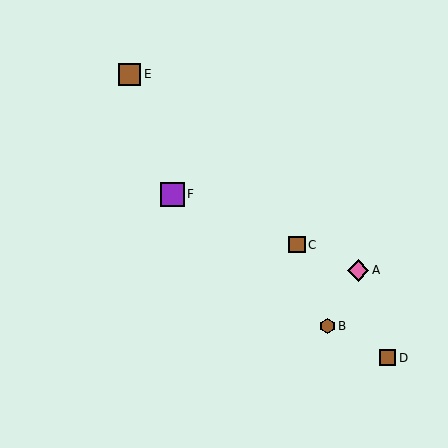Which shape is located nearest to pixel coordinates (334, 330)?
The brown hexagon (labeled B) at (327, 326) is nearest to that location.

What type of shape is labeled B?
Shape B is a brown hexagon.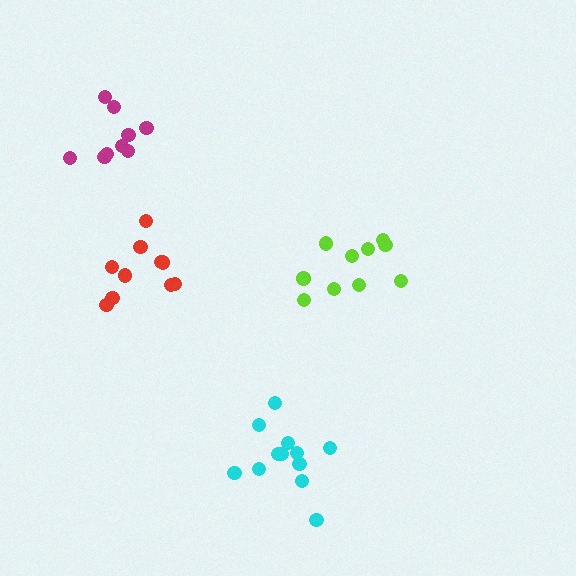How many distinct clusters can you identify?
There are 4 distinct clusters.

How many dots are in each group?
Group 1: 10 dots, Group 2: 10 dots, Group 3: 9 dots, Group 4: 12 dots (41 total).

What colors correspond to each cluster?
The clusters are colored: lime, red, magenta, cyan.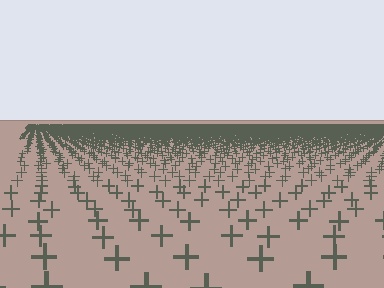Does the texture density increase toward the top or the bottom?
Density increases toward the top.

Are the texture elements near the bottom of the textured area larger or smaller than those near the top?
Larger. Near the bottom, elements are closer to the viewer and appear at a bigger on-screen size.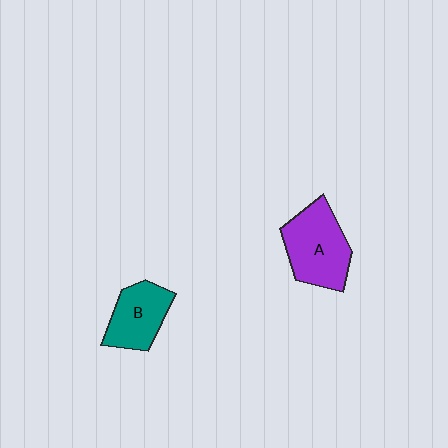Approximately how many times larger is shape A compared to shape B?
Approximately 1.4 times.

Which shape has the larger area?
Shape A (purple).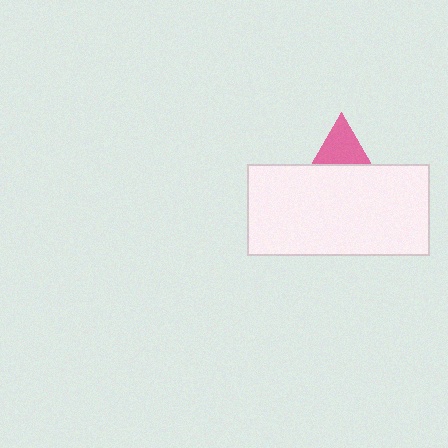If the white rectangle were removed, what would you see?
You would see the complete pink triangle.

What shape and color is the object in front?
The object in front is a white rectangle.